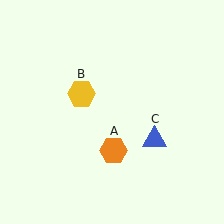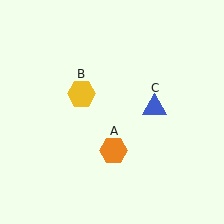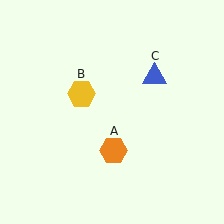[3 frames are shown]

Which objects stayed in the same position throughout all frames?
Orange hexagon (object A) and yellow hexagon (object B) remained stationary.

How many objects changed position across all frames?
1 object changed position: blue triangle (object C).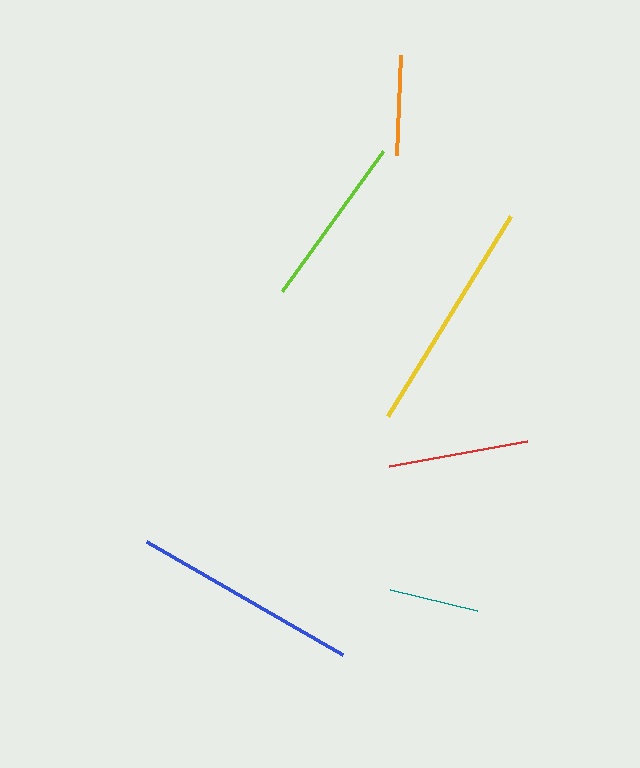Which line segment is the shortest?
The teal line is the shortest at approximately 90 pixels.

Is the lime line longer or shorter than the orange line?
The lime line is longer than the orange line.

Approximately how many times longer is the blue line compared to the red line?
The blue line is approximately 1.6 times the length of the red line.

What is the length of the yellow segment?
The yellow segment is approximately 235 pixels long.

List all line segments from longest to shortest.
From longest to shortest: yellow, blue, lime, red, orange, teal.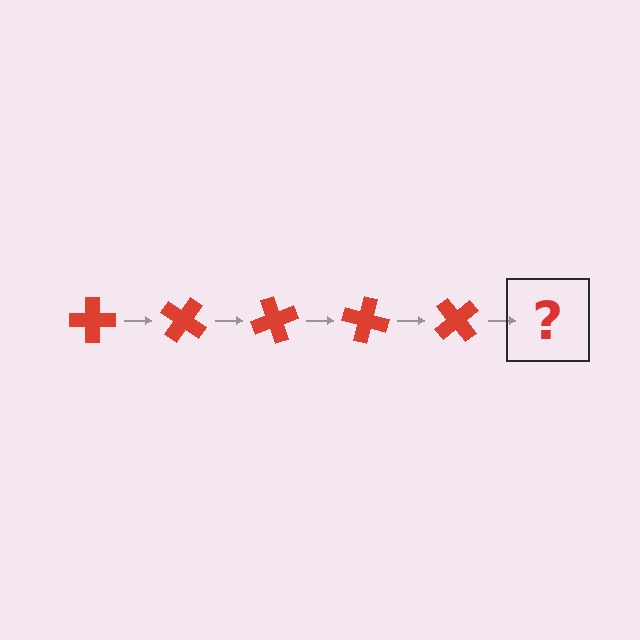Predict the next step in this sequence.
The next step is a red cross rotated 175 degrees.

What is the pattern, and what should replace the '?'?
The pattern is that the cross rotates 35 degrees each step. The '?' should be a red cross rotated 175 degrees.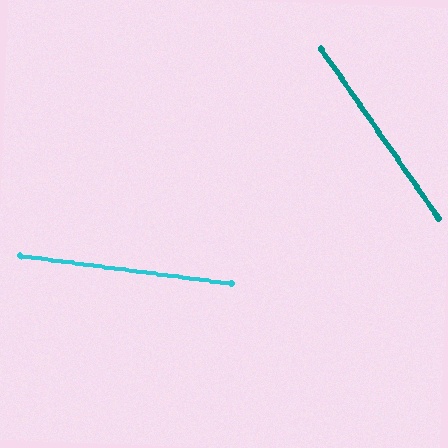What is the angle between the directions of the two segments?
Approximately 48 degrees.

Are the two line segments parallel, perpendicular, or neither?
Neither parallel nor perpendicular — they differ by about 48°.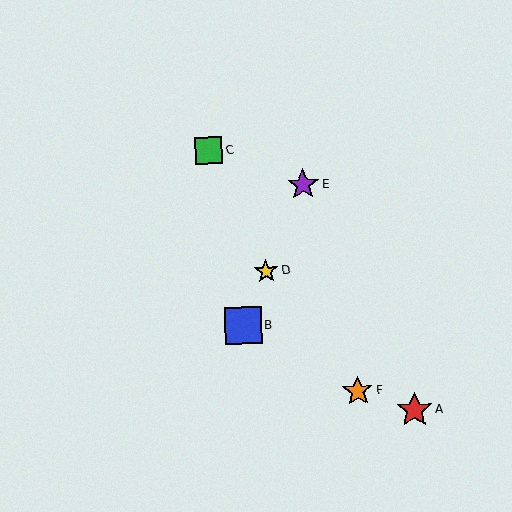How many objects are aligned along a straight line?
3 objects (B, D, E) are aligned along a straight line.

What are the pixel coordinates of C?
Object C is at (208, 150).